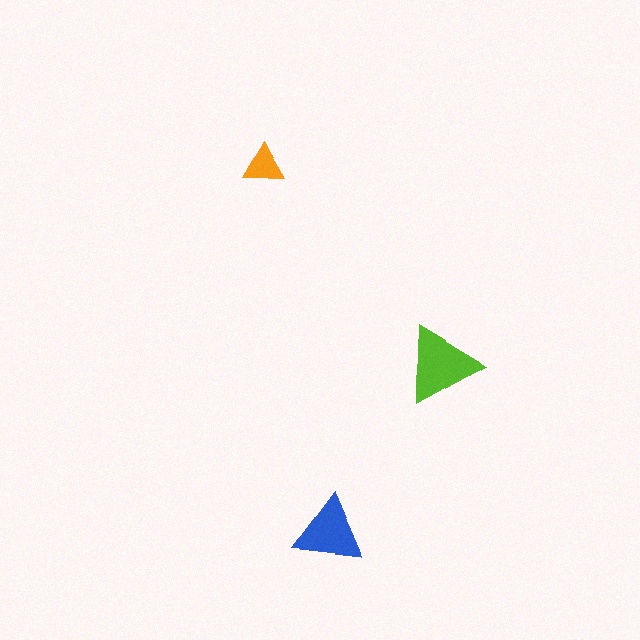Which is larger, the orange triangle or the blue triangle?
The blue one.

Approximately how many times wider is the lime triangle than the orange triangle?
About 2 times wider.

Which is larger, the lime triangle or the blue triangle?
The lime one.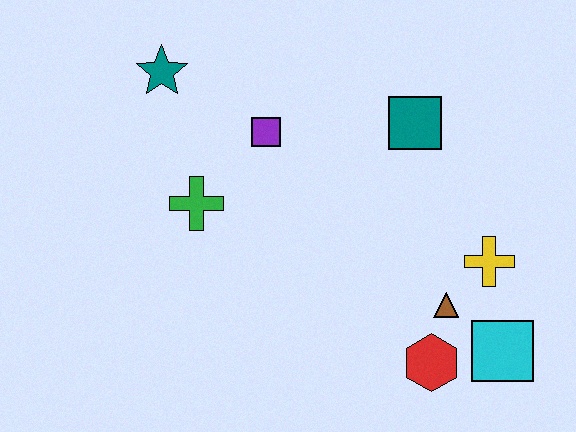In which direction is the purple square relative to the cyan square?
The purple square is to the left of the cyan square.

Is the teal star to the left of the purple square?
Yes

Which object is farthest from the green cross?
The cyan square is farthest from the green cross.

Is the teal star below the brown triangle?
No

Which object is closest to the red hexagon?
The brown triangle is closest to the red hexagon.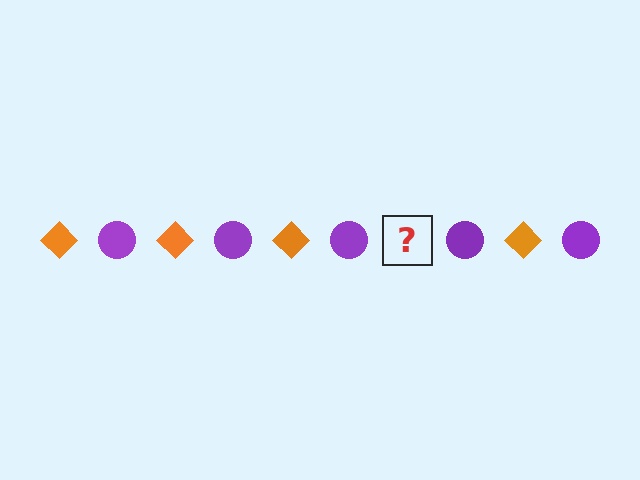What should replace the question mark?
The question mark should be replaced with an orange diamond.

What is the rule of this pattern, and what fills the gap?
The rule is that the pattern alternates between orange diamond and purple circle. The gap should be filled with an orange diamond.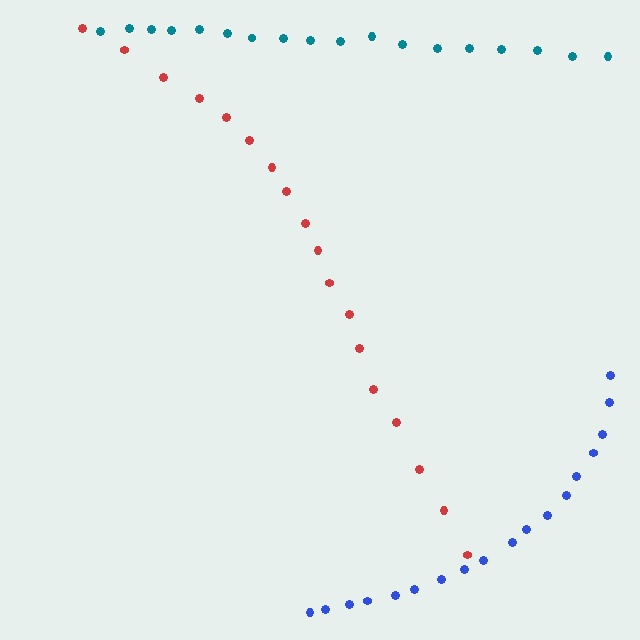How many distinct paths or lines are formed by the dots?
There are 3 distinct paths.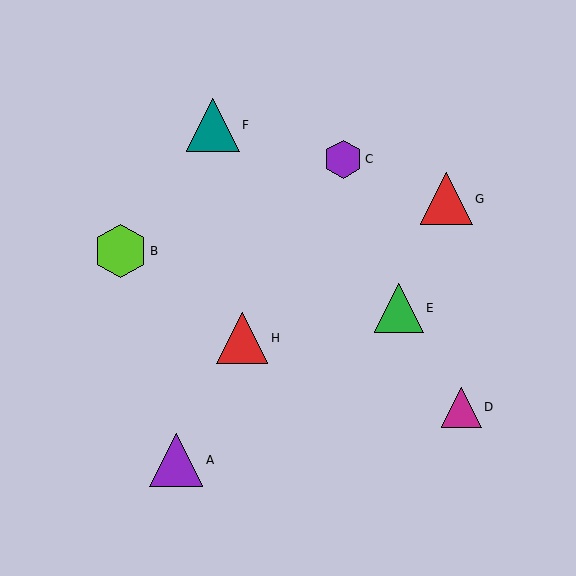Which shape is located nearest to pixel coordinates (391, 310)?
The green triangle (labeled E) at (399, 308) is nearest to that location.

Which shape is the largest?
The lime hexagon (labeled B) is the largest.